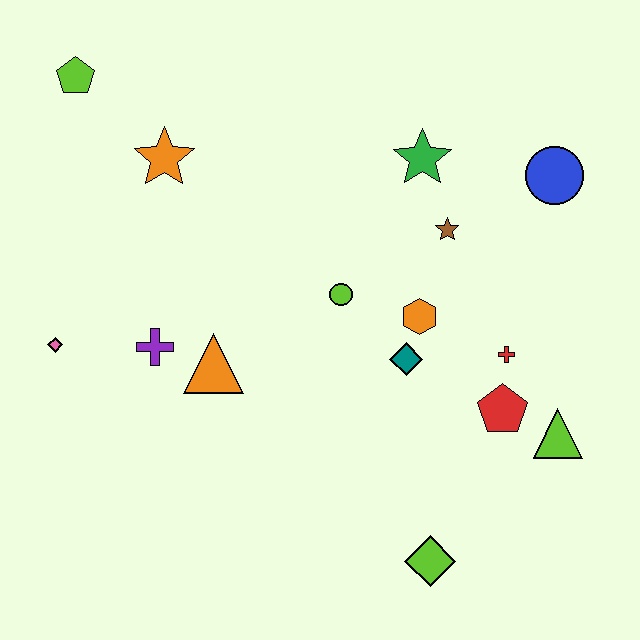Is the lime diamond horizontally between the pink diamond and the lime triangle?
Yes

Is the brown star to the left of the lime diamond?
No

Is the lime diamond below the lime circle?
Yes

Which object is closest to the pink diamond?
The purple cross is closest to the pink diamond.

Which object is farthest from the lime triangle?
The lime pentagon is farthest from the lime triangle.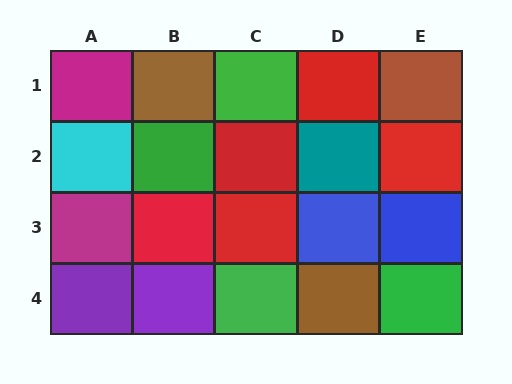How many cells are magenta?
2 cells are magenta.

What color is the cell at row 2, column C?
Red.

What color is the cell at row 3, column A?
Magenta.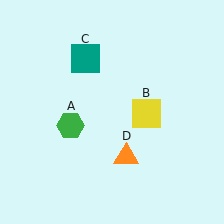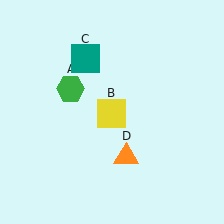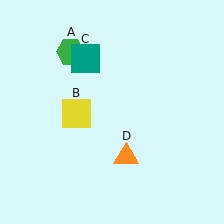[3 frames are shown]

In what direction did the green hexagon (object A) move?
The green hexagon (object A) moved up.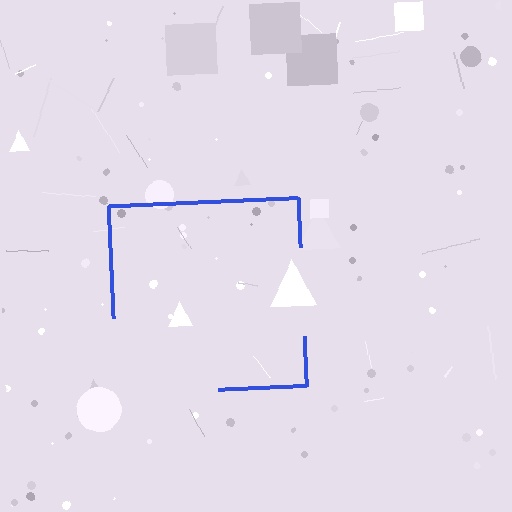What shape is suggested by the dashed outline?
The dashed outline suggests a square.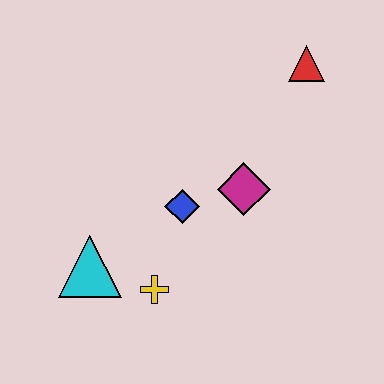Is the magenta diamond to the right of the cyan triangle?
Yes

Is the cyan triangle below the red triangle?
Yes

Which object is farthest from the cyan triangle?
The red triangle is farthest from the cyan triangle.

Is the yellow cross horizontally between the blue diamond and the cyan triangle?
Yes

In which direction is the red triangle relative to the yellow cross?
The red triangle is above the yellow cross.